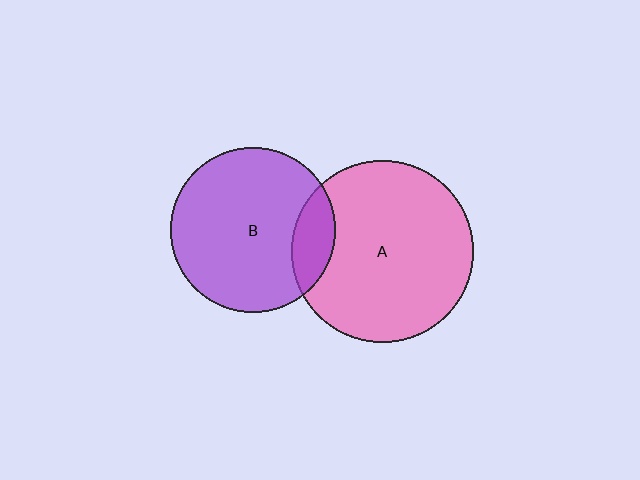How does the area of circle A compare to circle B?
Approximately 1.2 times.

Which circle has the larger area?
Circle A (pink).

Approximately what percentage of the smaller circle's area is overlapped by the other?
Approximately 15%.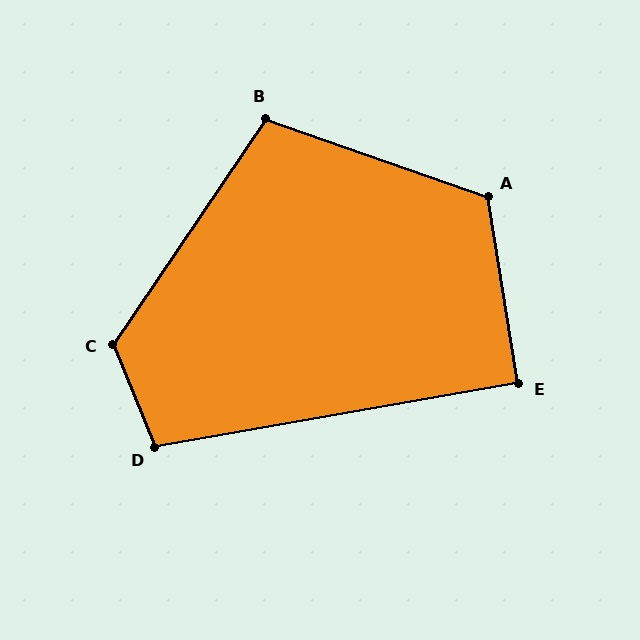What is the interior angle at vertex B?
Approximately 105 degrees (obtuse).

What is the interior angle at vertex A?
Approximately 118 degrees (obtuse).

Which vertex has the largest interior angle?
C, at approximately 124 degrees.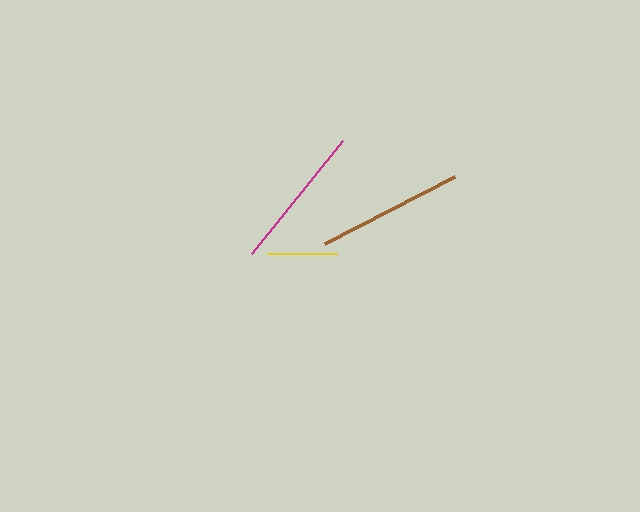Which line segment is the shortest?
The yellow line is the shortest at approximately 70 pixels.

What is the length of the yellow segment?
The yellow segment is approximately 70 pixels long.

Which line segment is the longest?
The brown line is the longest at approximately 147 pixels.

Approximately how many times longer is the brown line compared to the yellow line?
The brown line is approximately 2.1 times the length of the yellow line.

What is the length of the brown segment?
The brown segment is approximately 147 pixels long.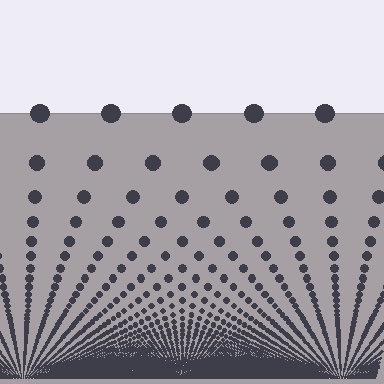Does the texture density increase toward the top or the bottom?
Density increases toward the bottom.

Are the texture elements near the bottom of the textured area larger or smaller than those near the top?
Smaller. The gradient is inverted — elements near the bottom are smaller and denser.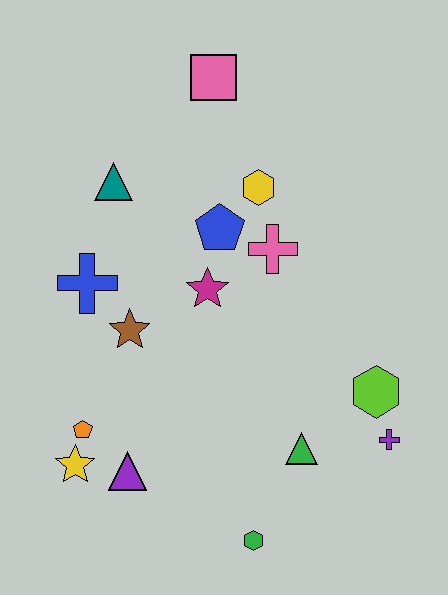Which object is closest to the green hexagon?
The green triangle is closest to the green hexagon.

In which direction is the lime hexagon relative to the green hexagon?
The lime hexagon is above the green hexagon.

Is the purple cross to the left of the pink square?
No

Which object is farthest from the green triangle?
The pink square is farthest from the green triangle.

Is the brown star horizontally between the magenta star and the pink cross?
No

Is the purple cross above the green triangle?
Yes